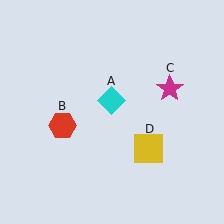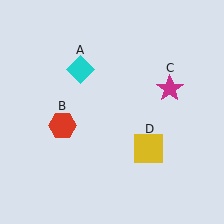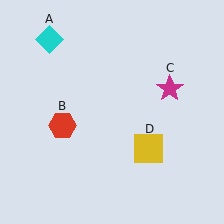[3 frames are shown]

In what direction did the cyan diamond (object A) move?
The cyan diamond (object A) moved up and to the left.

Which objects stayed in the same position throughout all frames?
Red hexagon (object B) and magenta star (object C) and yellow square (object D) remained stationary.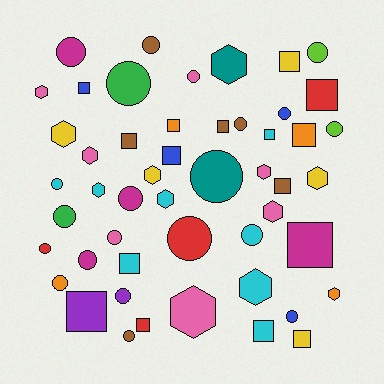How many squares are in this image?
There are 16 squares.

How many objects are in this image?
There are 50 objects.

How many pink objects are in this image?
There are 7 pink objects.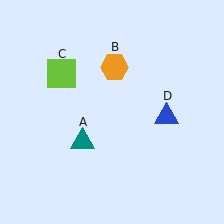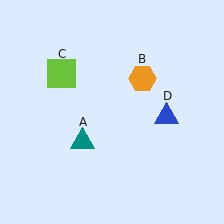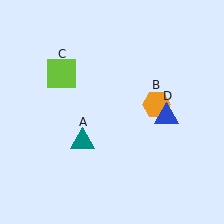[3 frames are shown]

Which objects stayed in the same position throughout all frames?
Teal triangle (object A) and lime square (object C) and blue triangle (object D) remained stationary.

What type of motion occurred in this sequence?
The orange hexagon (object B) rotated clockwise around the center of the scene.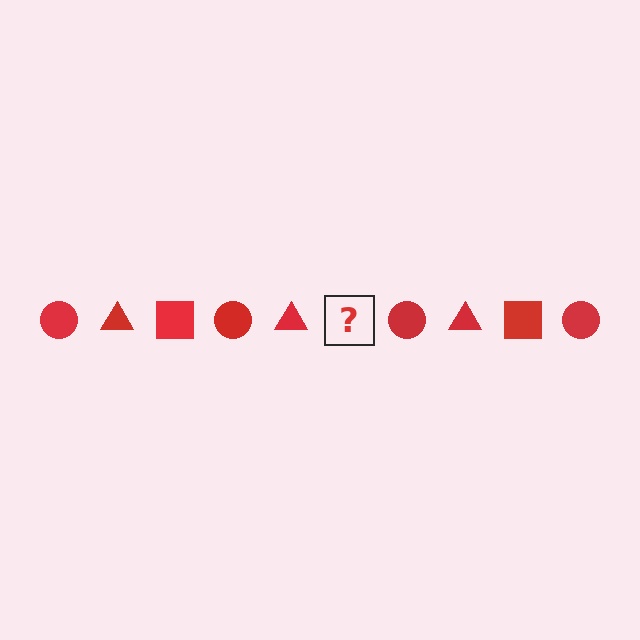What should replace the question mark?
The question mark should be replaced with a red square.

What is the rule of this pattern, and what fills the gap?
The rule is that the pattern cycles through circle, triangle, square shapes in red. The gap should be filled with a red square.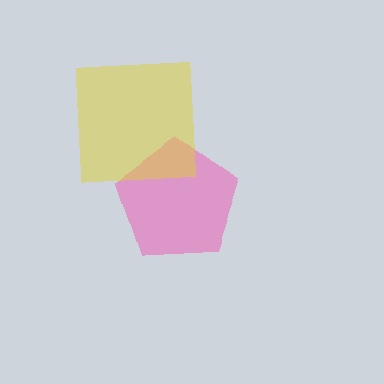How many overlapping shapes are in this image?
There are 2 overlapping shapes in the image.